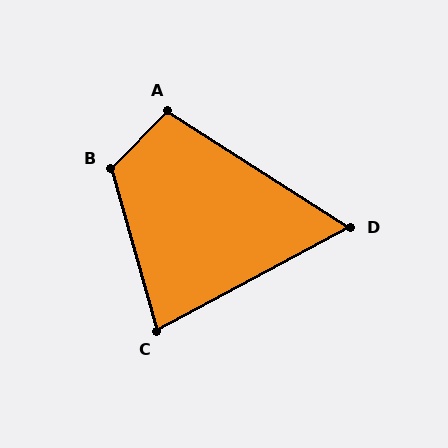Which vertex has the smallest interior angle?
D, at approximately 61 degrees.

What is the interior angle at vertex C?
Approximately 78 degrees (acute).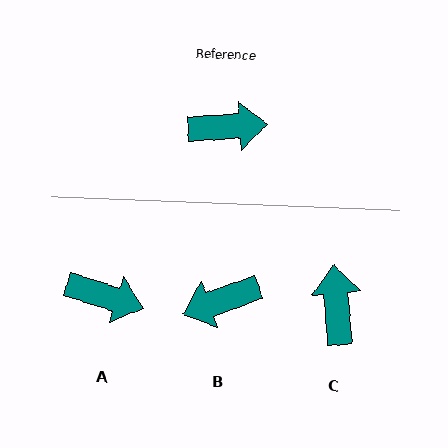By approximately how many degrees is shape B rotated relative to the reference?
Approximately 163 degrees clockwise.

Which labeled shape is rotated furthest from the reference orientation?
B, about 163 degrees away.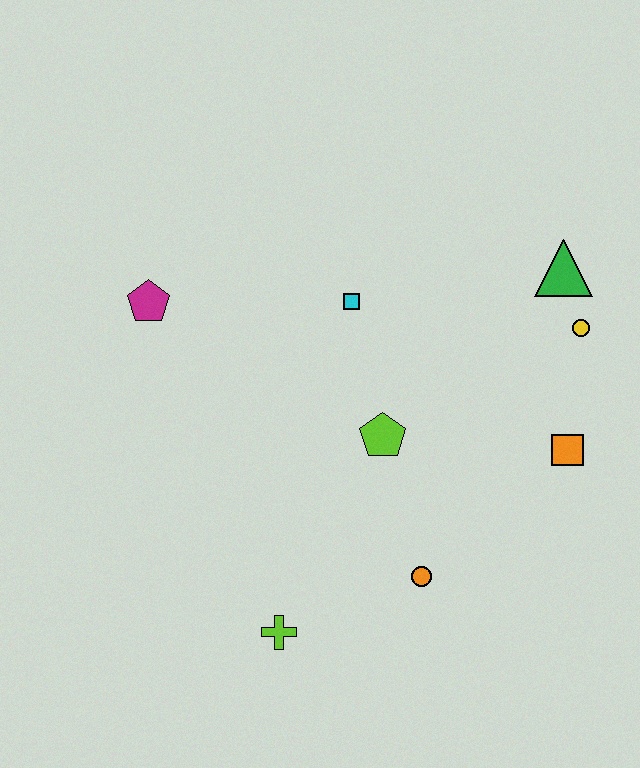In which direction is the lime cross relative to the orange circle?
The lime cross is to the left of the orange circle.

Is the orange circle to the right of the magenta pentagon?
Yes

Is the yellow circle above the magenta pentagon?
No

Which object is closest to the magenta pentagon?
The cyan square is closest to the magenta pentagon.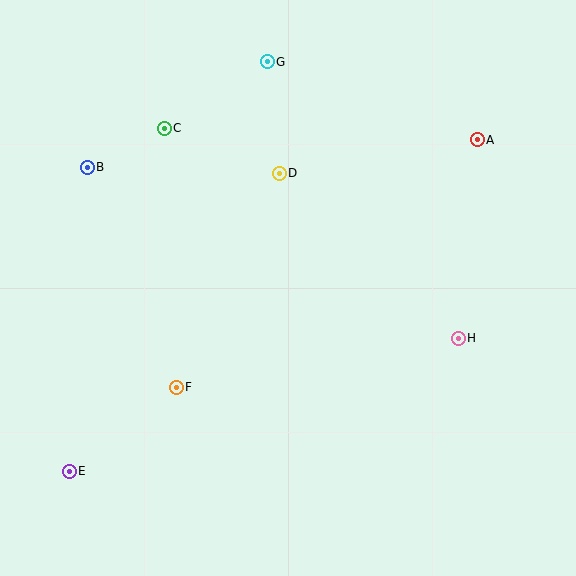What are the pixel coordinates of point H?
Point H is at (458, 338).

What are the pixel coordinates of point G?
Point G is at (267, 62).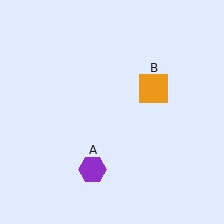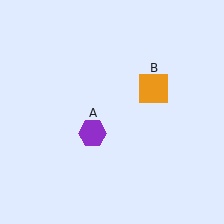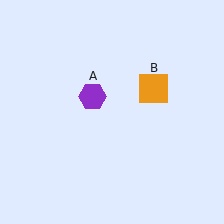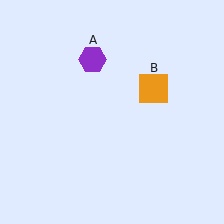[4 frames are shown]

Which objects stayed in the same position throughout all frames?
Orange square (object B) remained stationary.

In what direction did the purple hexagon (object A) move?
The purple hexagon (object A) moved up.